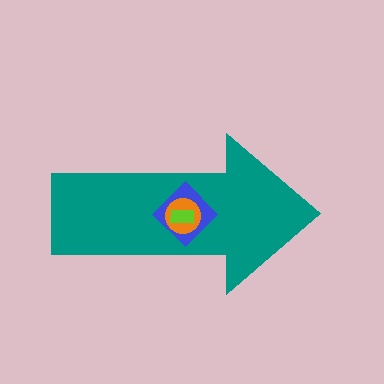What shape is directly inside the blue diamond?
The orange circle.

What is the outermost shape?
The teal arrow.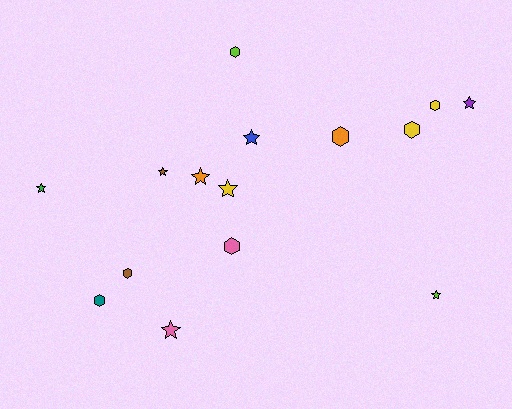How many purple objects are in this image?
There is 1 purple object.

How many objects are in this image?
There are 15 objects.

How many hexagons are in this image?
There are 7 hexagons.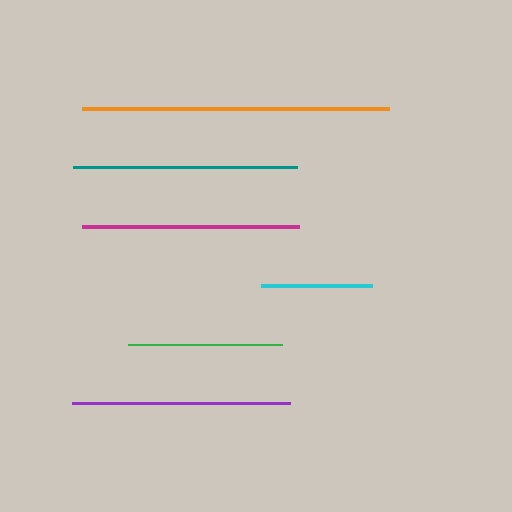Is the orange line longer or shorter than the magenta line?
The orange line is longer than the magenta line.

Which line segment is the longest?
The orange line is the longest at approximately 307 pixels.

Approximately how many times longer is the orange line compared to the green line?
The orange line is approximately 2.0 times the length of the green line.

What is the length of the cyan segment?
The cyan segment is approximately 112 pixels long.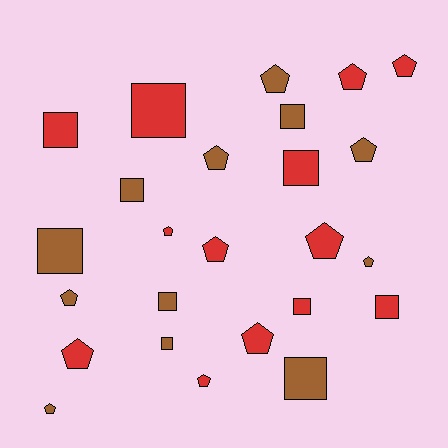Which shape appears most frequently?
Pentagon, with 14 objects.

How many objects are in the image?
There are 25 objects.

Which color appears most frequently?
Red, with 13 objects.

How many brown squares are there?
There are 6 brown squares.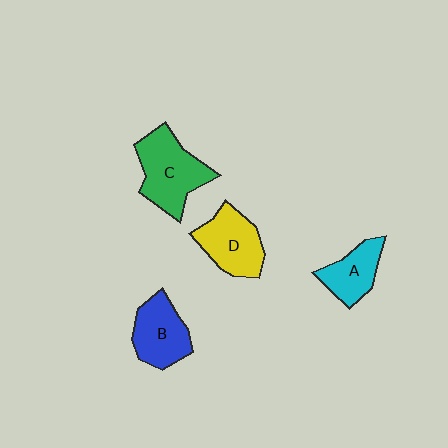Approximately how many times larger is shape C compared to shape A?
Approximately 1.6 times.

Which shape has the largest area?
Shape C (green).